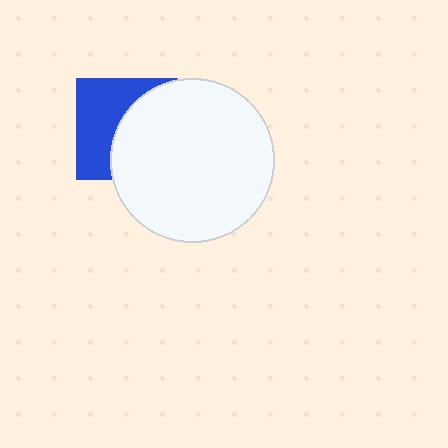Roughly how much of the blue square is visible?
About half of it is visible (roughly 48%).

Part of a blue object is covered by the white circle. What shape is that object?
It is a square.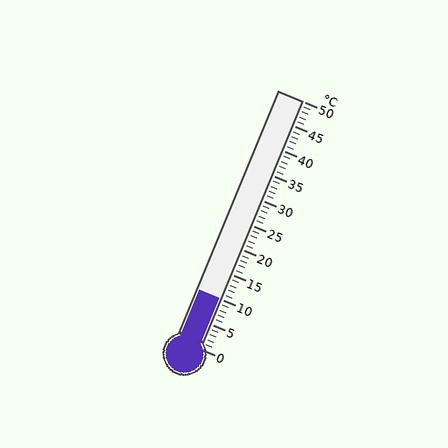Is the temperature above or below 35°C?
The temperature is below 35°C.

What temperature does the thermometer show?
The thermometer shows approximately 10°C.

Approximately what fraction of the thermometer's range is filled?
The thermometer is filled to approximately 20% of its range.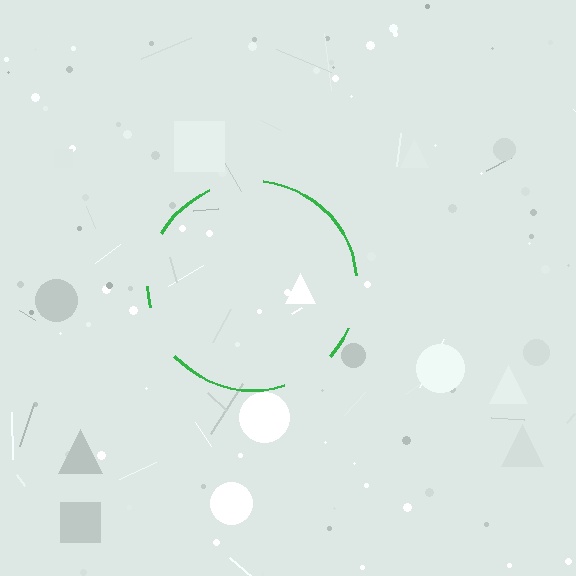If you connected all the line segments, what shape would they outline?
They would outline a circle.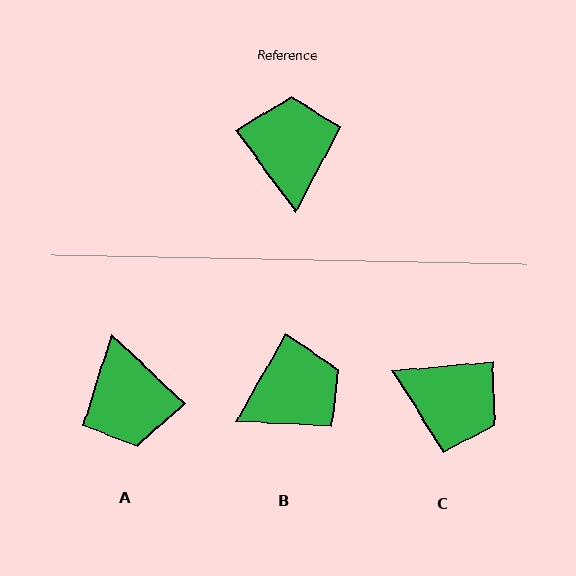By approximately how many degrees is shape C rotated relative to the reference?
Approximately 121 degrees clockwise.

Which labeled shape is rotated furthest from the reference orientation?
A, about 170 degrees away.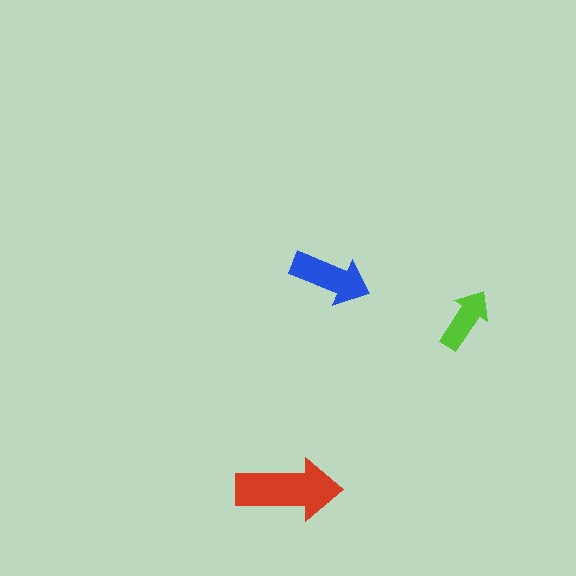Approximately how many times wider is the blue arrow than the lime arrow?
About 1.5 times wider.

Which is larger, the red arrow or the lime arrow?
The red one.